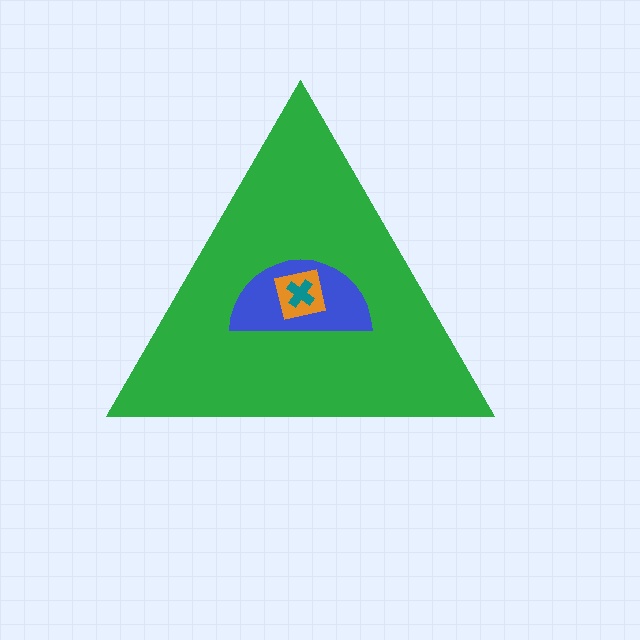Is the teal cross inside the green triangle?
Yes.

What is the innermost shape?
The teal cross.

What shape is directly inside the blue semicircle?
The orange square.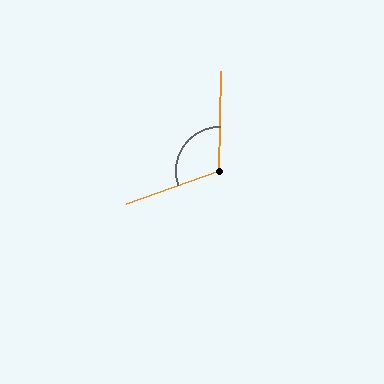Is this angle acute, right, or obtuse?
It is obtuse.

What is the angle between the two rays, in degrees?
Approximately 110 degrees.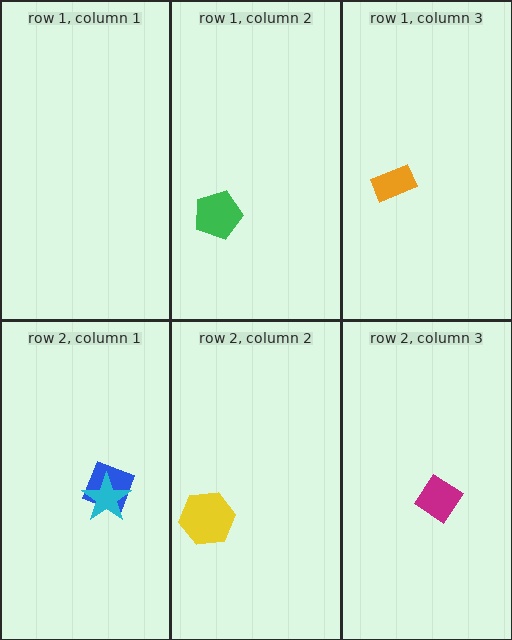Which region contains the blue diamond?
The row 2, column 1 region.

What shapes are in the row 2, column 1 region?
The blue diamond, the cyan star.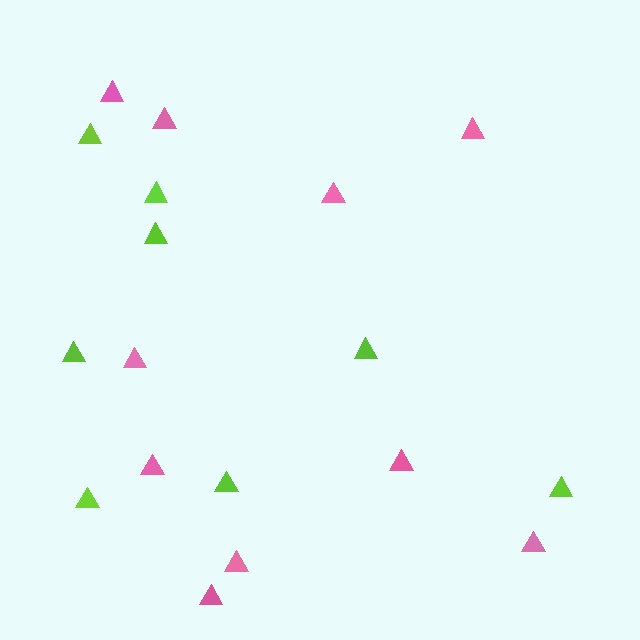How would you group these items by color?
There are 2 groups: one group of pink triangles (10) and one group of lime triangles (8).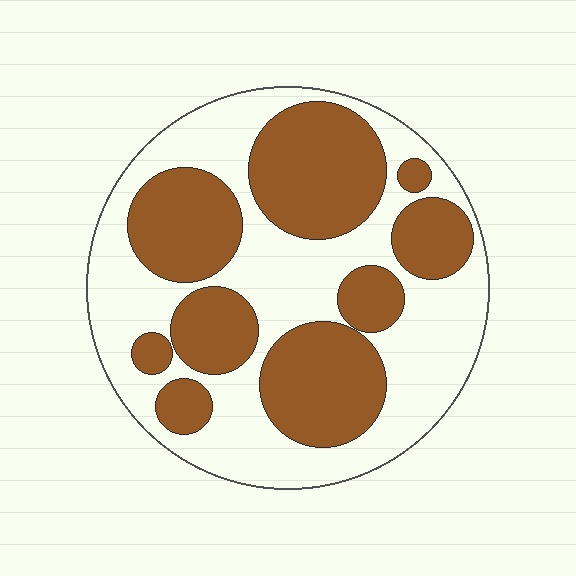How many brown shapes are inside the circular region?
9.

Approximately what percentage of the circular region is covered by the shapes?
Approximately 45%.